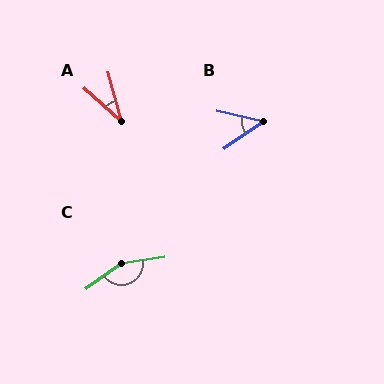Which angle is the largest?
C, at approximately 152 degrees.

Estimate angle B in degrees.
Approximately 48 degrees.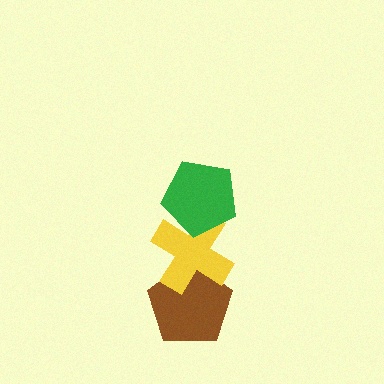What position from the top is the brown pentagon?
The brown pentagon is 3rd from the top.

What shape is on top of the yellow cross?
The green pentagon is on top of the yellow cross.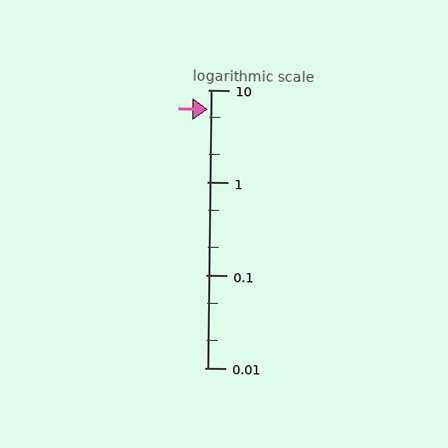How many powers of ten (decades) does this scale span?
The scale spans 3 decades, from 0.01 to 10.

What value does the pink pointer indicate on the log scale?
The pointer indicates approximately 6.1.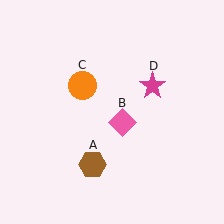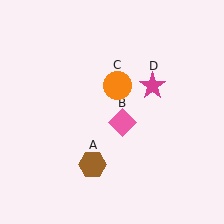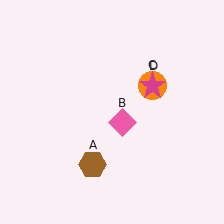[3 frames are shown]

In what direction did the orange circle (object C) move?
The orange circle (object C) moved right.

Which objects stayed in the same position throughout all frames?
Brown hexagon (object A) and pink diamond (object B) and magenta star (object D) remained stationary.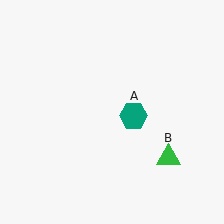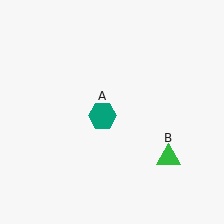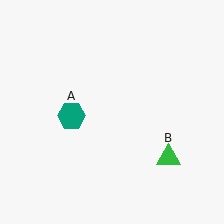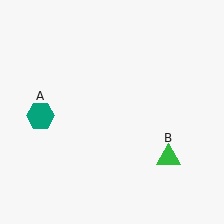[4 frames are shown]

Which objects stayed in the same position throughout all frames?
Green triangle (object B) remained stationary.